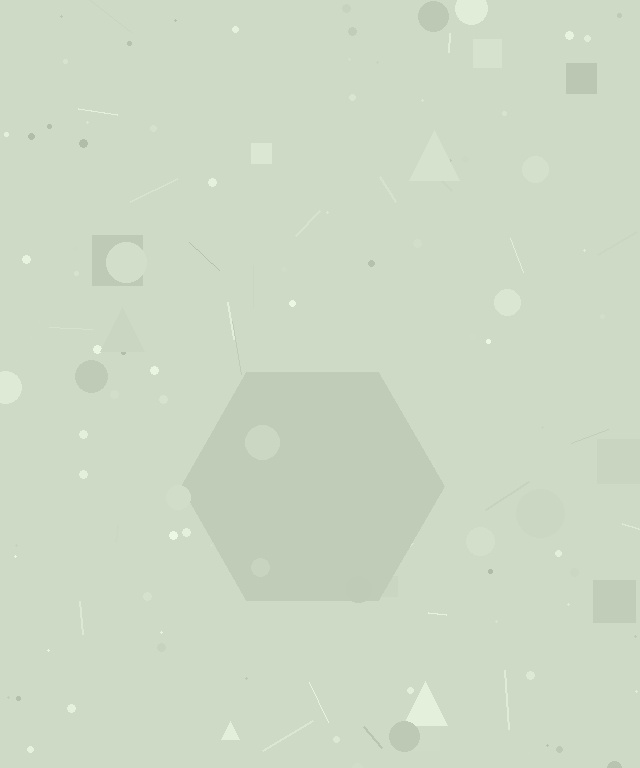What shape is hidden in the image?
A hexagon is hidden in the image.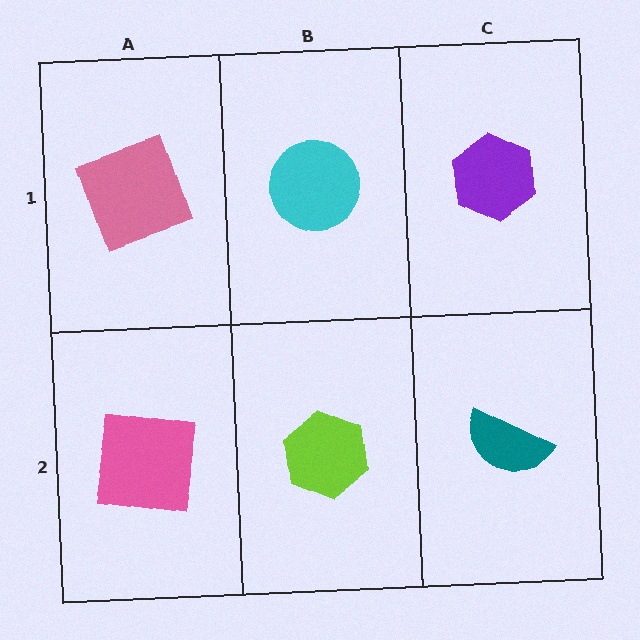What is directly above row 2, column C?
A purple hexagon.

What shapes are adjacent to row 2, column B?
A cyan circle (row 1, column B), a pink square (row 2, column A), a teal semicircle (row 2, column C).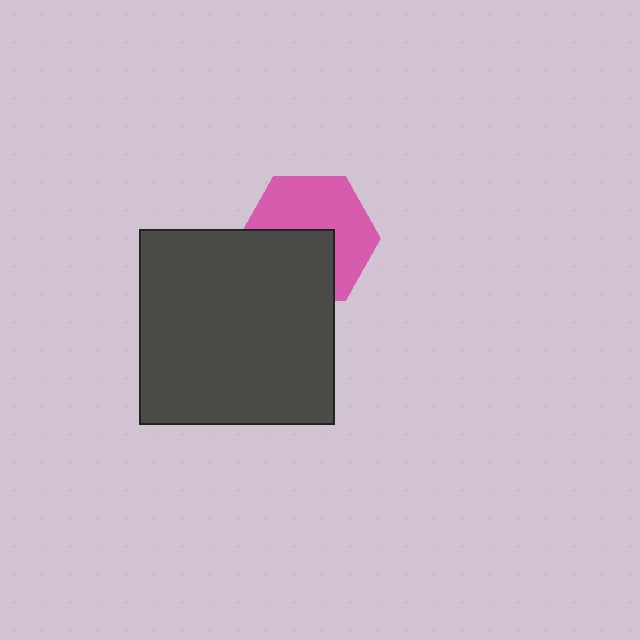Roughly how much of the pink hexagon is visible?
About half of it is visible (roughly 57%).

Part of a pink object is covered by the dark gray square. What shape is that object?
It is a hexagon.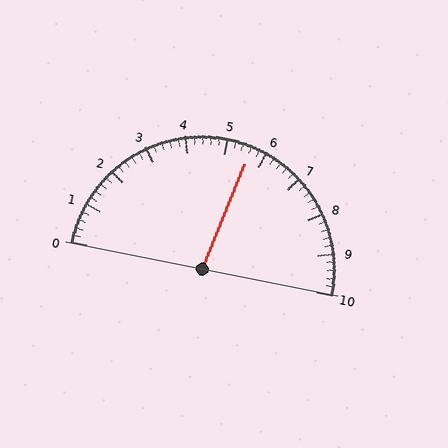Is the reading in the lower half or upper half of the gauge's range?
The reading is in the upper half of the range (0 to 10).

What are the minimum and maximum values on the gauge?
The gauge ranges from 0 to 10.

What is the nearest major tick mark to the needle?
The nearest major tick mark is 6.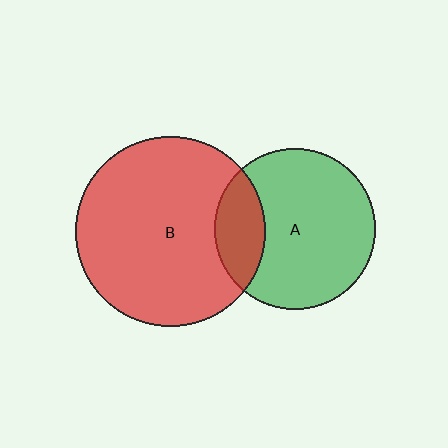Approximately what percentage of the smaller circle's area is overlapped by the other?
Approximately 20%.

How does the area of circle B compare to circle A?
Approximately 1.4 times.